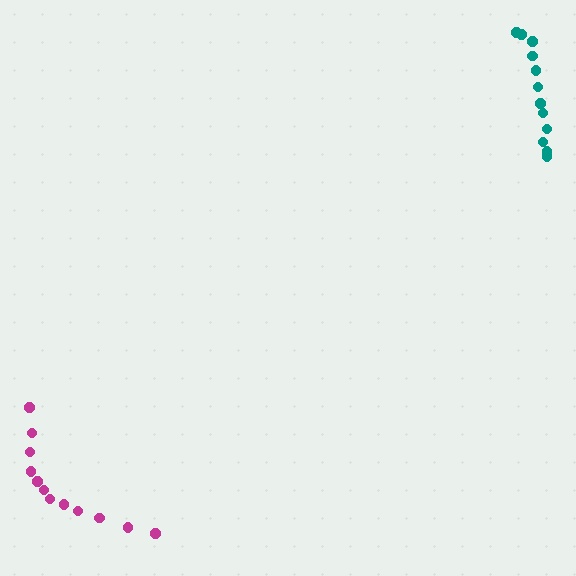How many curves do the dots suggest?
There are 2 distinct paths.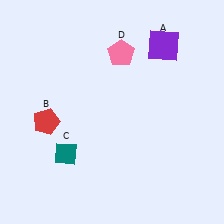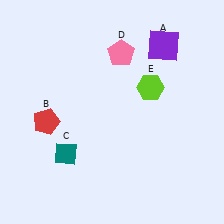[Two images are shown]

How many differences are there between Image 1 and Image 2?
There is 1 difference between the two images.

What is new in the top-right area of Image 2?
A lime hexagon (E) was added in the top-right area of Image 2.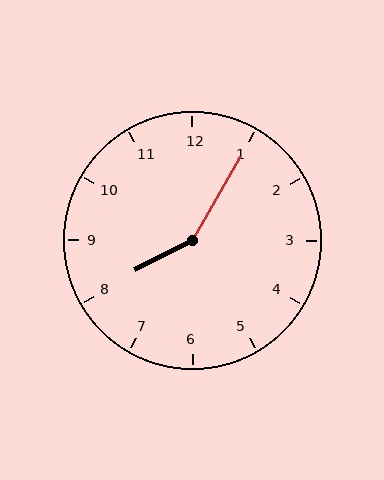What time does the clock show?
8:05.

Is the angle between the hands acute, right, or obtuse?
It is obtuse.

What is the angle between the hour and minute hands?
Approximately 148 degrees.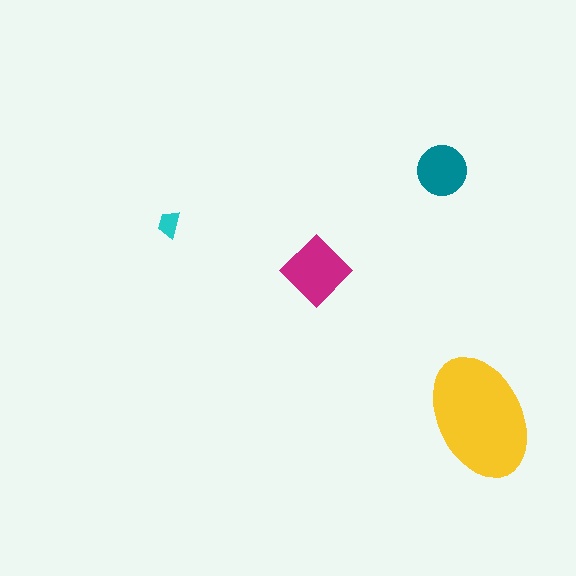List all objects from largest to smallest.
The yellow ellipse, the magenta diamond, the teal circle, the cyan trapezoid.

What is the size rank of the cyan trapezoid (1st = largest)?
4th.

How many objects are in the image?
There are 4 objects in the image.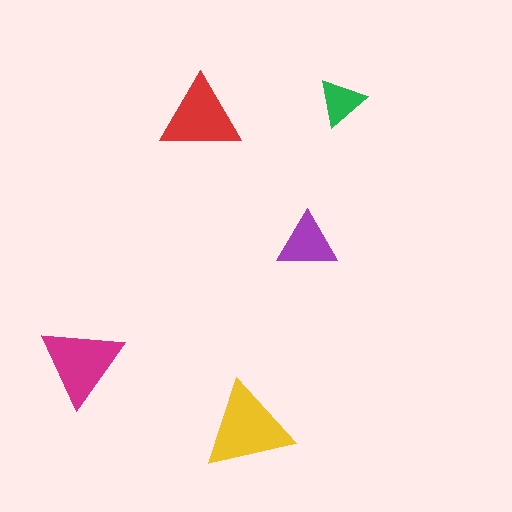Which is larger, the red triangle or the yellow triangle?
The yellow one.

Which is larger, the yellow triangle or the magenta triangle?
The yellow one.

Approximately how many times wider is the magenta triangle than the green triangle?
About 1.5 times wider.